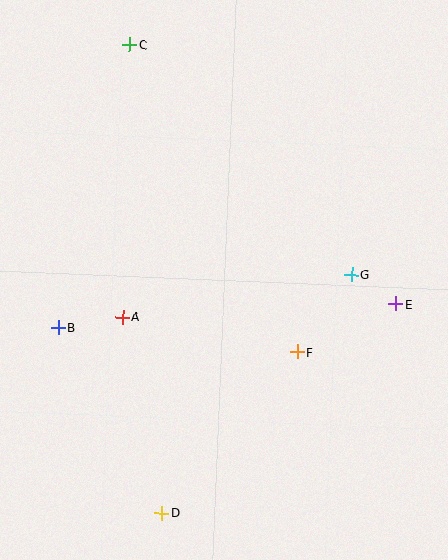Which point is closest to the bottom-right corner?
Point F is closest to the bottom-right corner.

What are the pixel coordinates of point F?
Point F is at (298, 352).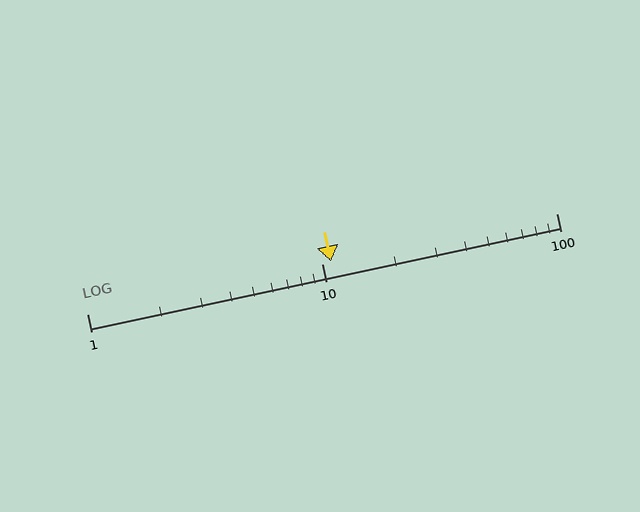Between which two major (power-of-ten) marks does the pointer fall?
The pointer is between 10 and 100.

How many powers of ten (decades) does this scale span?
The scale spans 2 decades, from 1 to 100.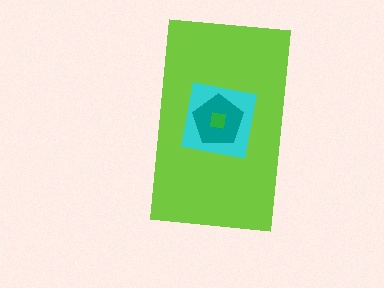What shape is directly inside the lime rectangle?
The cyan square.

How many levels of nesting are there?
4.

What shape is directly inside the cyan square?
The teal pentagon.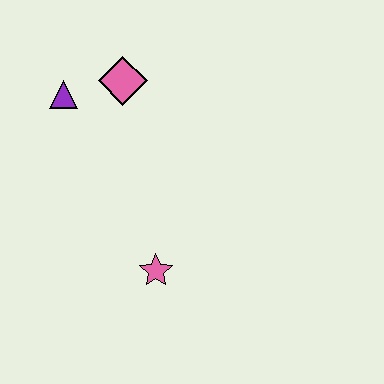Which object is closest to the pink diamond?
The purple triangle is closest to the pink diamond.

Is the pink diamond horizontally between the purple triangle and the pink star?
Yes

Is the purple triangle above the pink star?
Yes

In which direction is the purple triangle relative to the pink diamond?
The purple triangle is to the left of the pink diamond.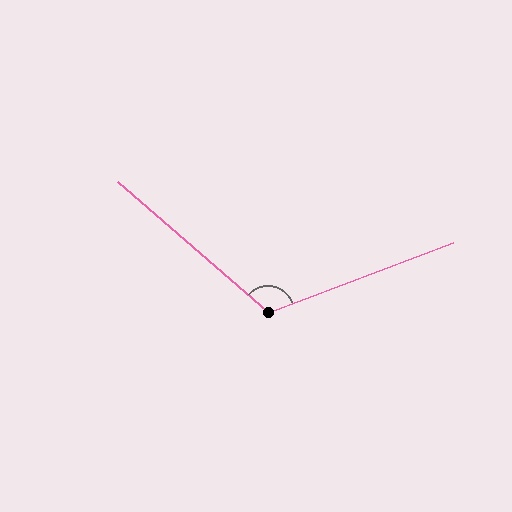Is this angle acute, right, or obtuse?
It is obtuse.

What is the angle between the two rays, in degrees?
Approximately 118 degrees.